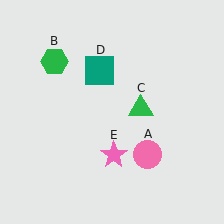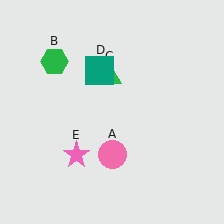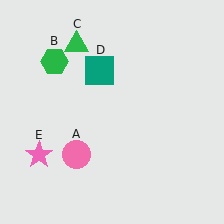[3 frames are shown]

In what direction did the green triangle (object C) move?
The green triangle (object C) moved up and to the left.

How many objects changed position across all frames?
3 objects changed position: pink circle (object A), green triangle (object C), pink star (object E).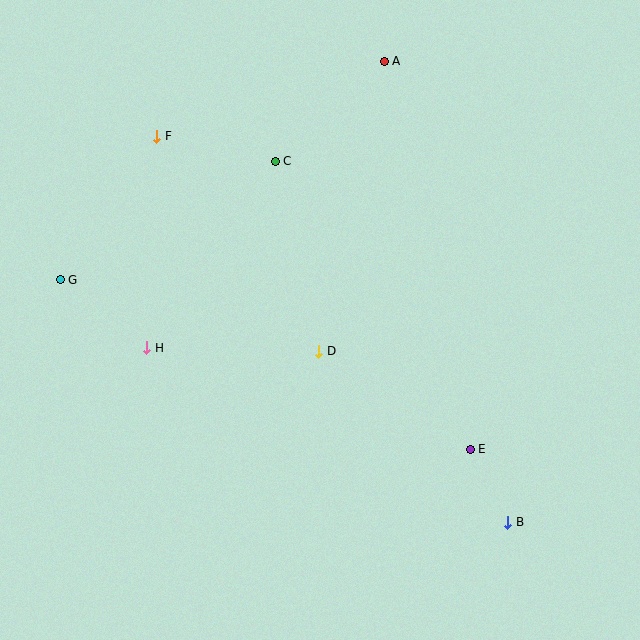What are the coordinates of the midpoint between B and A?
The midpoint between B and A is at (446, 292).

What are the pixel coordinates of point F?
Point F is at (157, 136).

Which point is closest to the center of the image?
Point D at (319, 351) is closest to the center.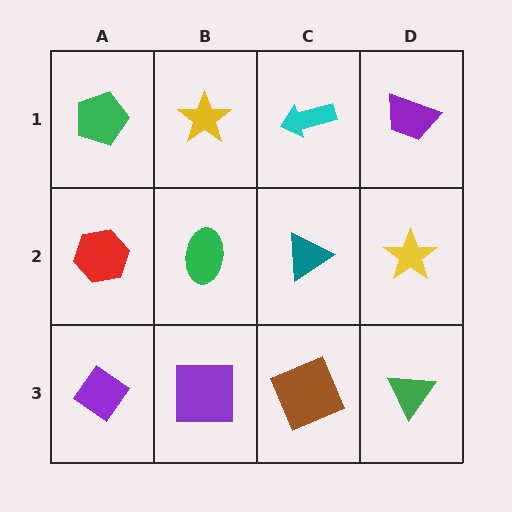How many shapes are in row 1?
4 shapes.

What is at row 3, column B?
A purple square.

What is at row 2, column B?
A green ellipse.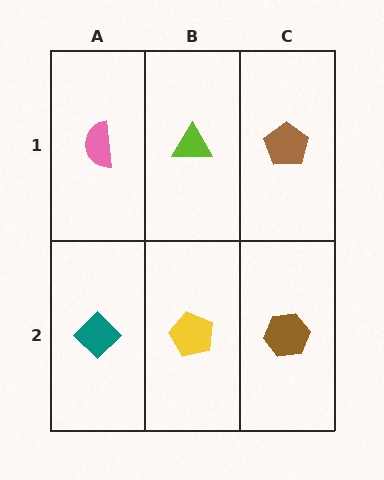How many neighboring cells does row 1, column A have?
2.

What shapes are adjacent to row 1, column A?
A teal diamond (row 2, column A), a lime triangle (row 1, column B).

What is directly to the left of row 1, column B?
A pink semicircle.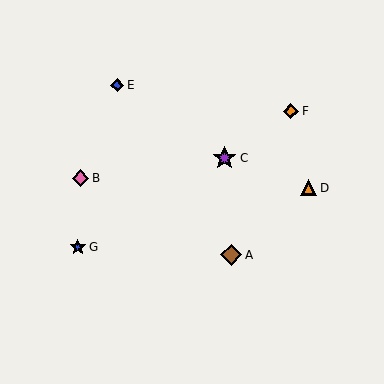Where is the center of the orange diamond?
The center of the orange diamond is at (291, 111).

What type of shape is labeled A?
Shape A is a brown diamond.